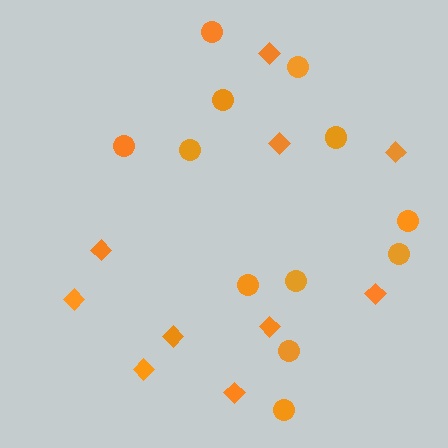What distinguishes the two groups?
There are 2 groups: one group of diamonds (10) and one group of circles (12).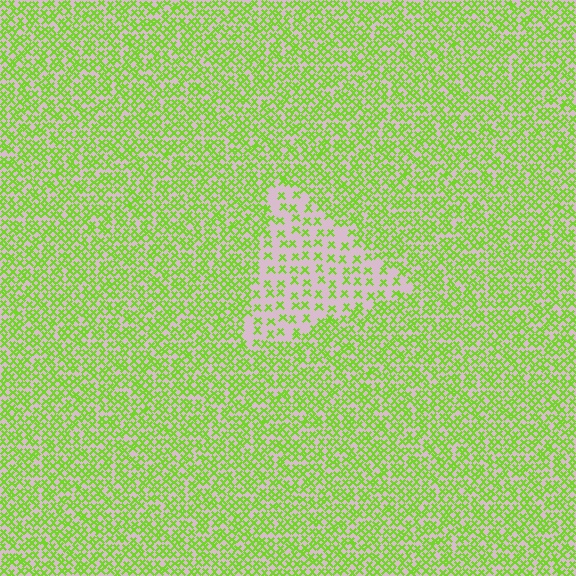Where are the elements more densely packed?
The elements are more densely packed outside the triangle boundary.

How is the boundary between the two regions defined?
The boundary is defined by a change in element density (approximately 2.4x ratio). All elements are the same color, size, and shape.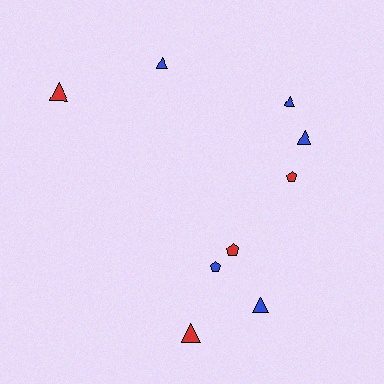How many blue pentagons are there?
There is 1 blue pentagon.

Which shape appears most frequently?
Triangle, with 6 objects.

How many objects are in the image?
There are 9 objects.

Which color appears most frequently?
Blue, with 5 objects.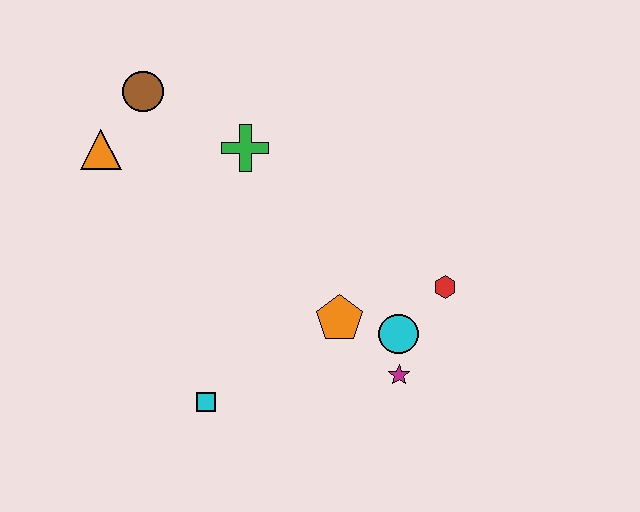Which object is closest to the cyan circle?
The magenta star is closest to the cyan circle.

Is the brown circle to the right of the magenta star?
No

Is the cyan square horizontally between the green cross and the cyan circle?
No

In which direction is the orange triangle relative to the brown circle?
The orange triangle is below the brown circle.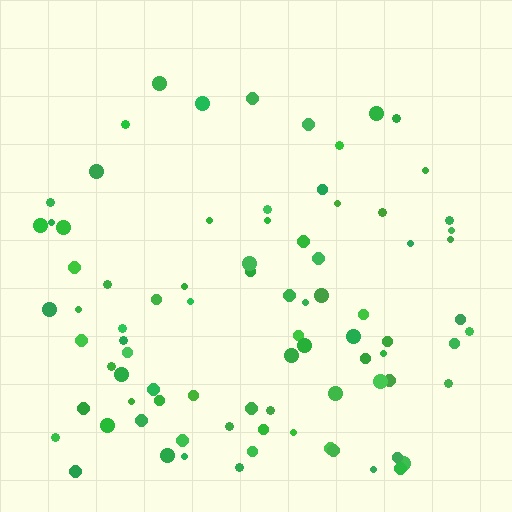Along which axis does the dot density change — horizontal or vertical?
Vertical.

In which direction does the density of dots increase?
From top to bottom, with the bottom side densest.